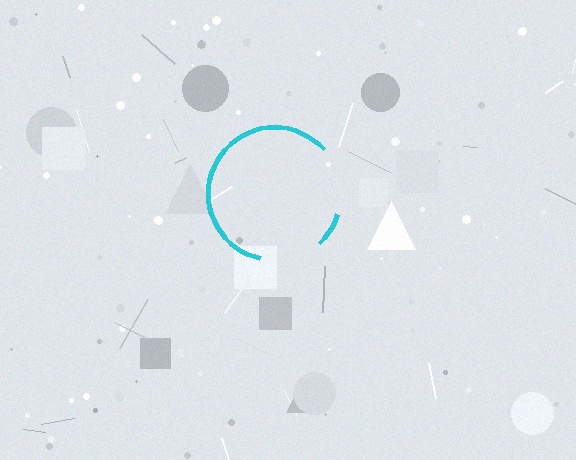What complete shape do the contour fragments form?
The contour fragments form a circle.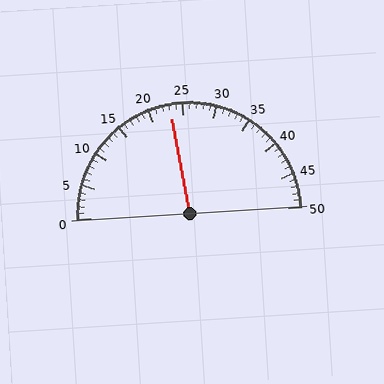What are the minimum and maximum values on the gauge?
The gauge ranges from 0 to 50.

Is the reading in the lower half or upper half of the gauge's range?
The reading is in the lower half of the range (0 to 50).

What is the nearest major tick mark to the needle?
The nearest major tick mark is 25.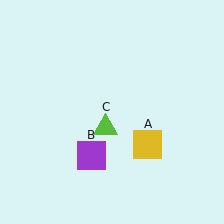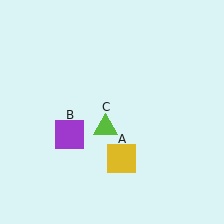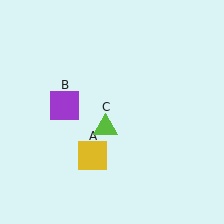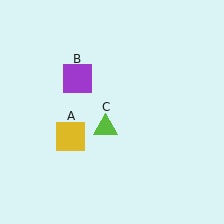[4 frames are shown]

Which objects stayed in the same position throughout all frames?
Lime triangle (object C) remained stationary.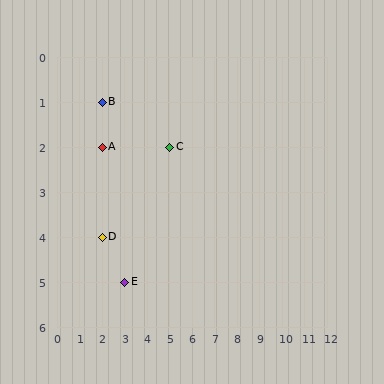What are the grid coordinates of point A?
Point A is at grid coordinates (2, 2).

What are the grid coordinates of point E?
Point E is at grid coordinates (3, 5).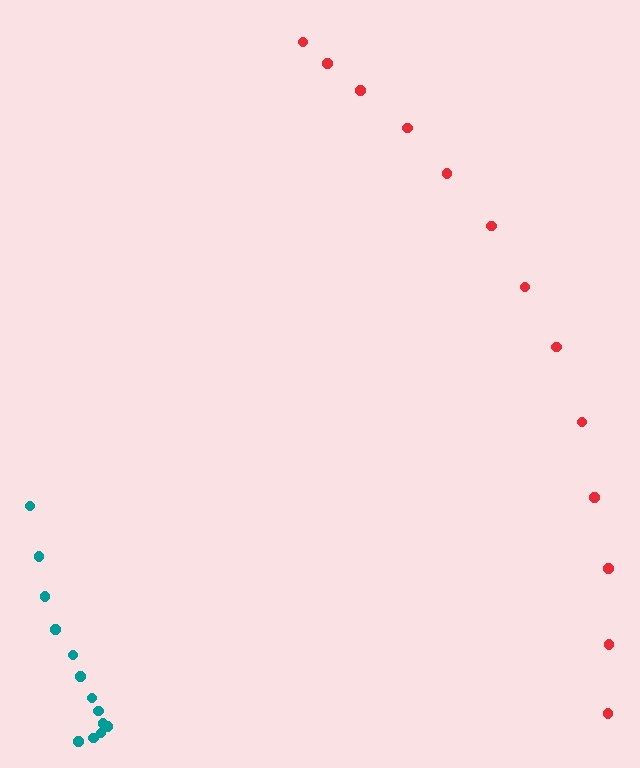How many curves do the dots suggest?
There are 2 distinct paths.